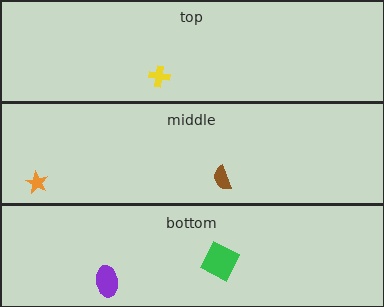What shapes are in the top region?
The yellow cross.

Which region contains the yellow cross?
The top region.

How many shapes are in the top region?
1.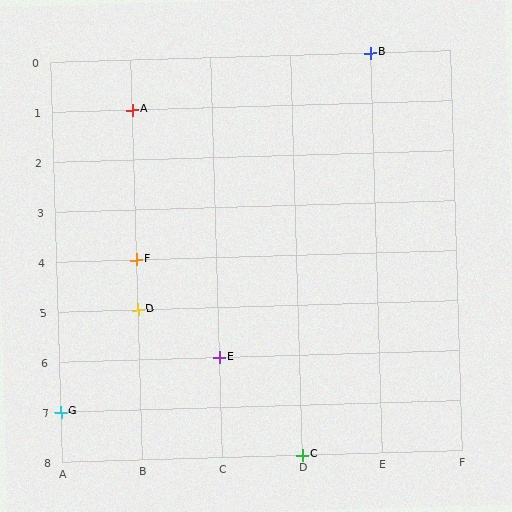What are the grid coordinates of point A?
Point A is at grid coordinates (B, 1).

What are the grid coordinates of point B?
Point B is at grid coordinates (E, 0).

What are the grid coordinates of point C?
Point C is at grid coordinates (D, 8).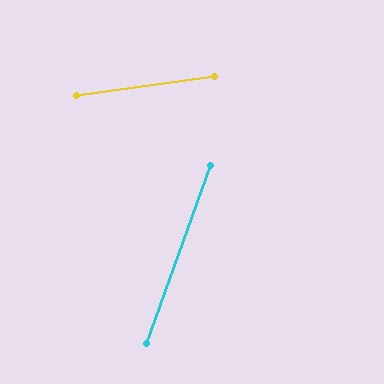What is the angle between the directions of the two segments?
Approximately 63 degrees.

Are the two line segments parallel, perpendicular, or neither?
Neither parallel nor perpendicular — they differ by about 63°.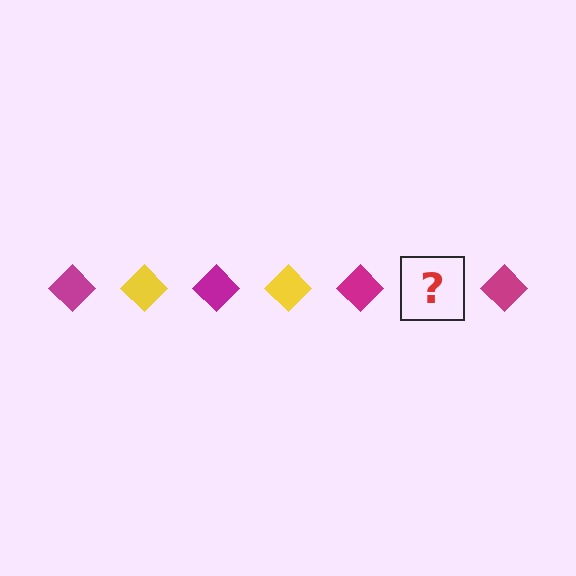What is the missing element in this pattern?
The missing element is a yellow diamond.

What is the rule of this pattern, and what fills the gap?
The rule is that the pattern cycles through magenta, yellow diamonds. The gap should be filled with a yellow diamond.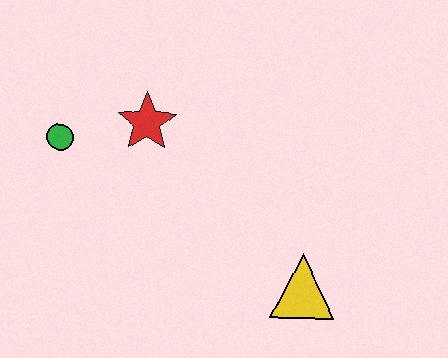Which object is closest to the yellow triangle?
The red star is closest to the yellow triangle.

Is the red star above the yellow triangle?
Yes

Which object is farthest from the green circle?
The yellow triangle is farthest from the green circle.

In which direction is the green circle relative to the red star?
The green circle is to the left of the red star.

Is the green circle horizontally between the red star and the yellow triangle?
No